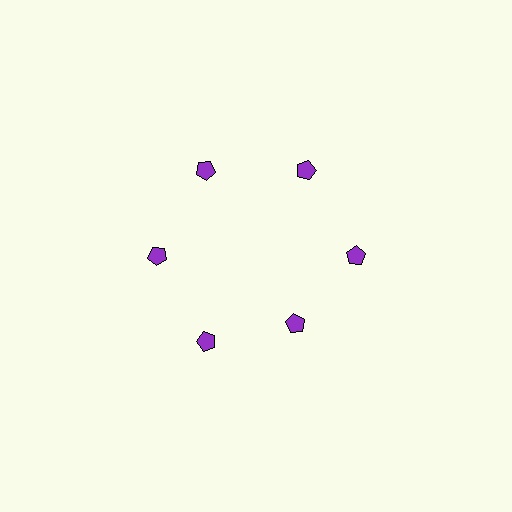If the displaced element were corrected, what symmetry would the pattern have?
It would have 6-fold rotational symmetry — the pattern would map onto itself every 60 degrees.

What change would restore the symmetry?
The symmetry would be restored by moving it outward, back onto the ring so that all 6 pentagons sit at equal angles and equal distance from the center.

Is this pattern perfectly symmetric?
No. The 6 purple pentagons are arranged in a ring, but one element near the 5 o'clock position is pulled inward toward the center, breaking the 6-fold rotational symmetry.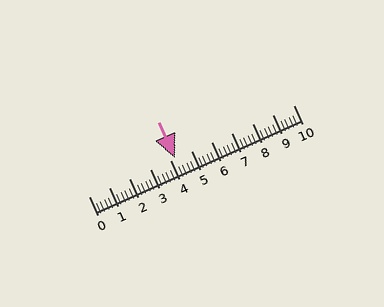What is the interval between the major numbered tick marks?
The major tick marks are spaced 1 units apart.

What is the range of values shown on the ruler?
The ruler shows values from 0 to 10.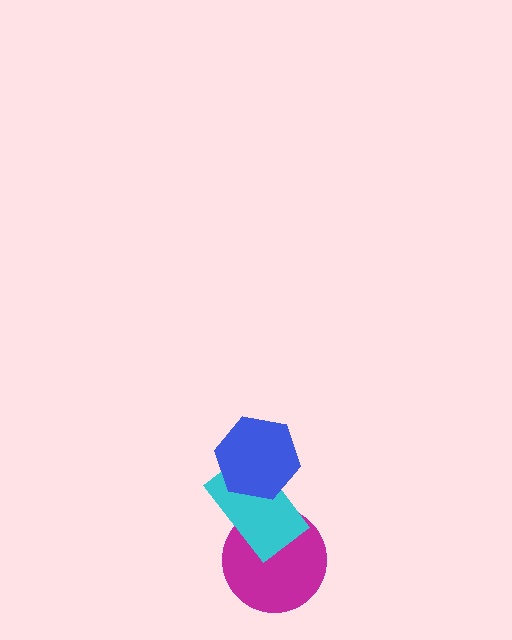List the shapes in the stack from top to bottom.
From top to bottom: the blue hexagon, the cyan rectangle, the magenta circle.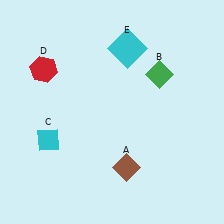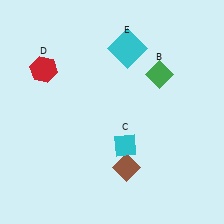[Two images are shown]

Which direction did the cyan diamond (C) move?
The cyan diamond (C) moved right.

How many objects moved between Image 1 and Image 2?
1 object moved between the two images.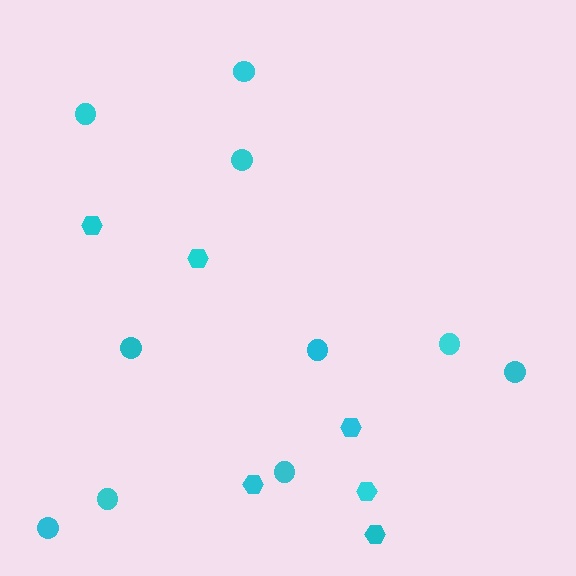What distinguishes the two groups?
There are 2 groups: one group of hexagons (6) and one group of circles (10).